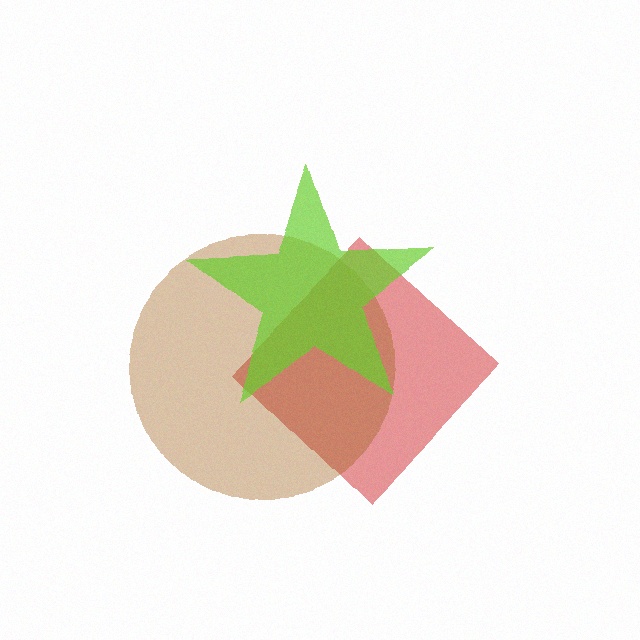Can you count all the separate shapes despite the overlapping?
Yes, there are 3 separate shapes.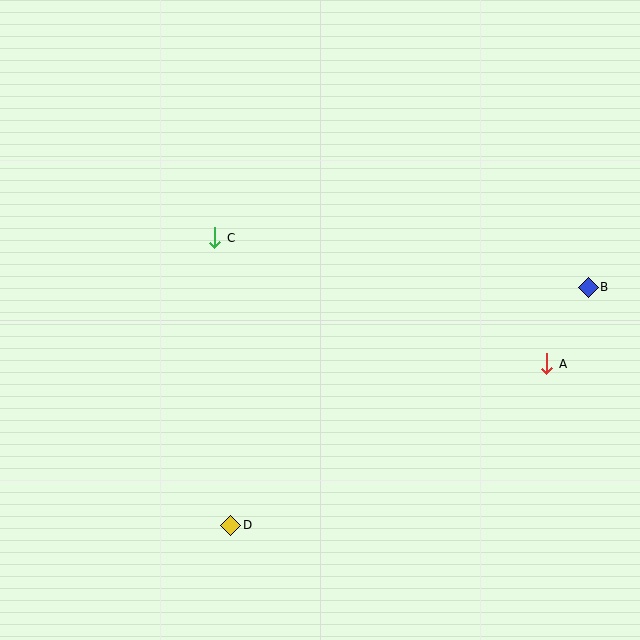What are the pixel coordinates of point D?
Point D is at (231, 525).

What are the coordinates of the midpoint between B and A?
The midpoint between B and A is at (567, 325).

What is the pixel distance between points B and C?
The distance between B and C is 377 pixels.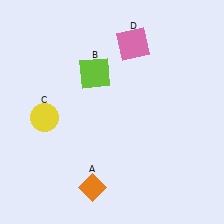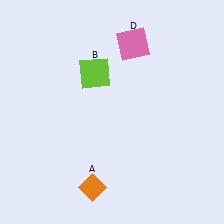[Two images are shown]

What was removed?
The yellow circle (C) was removed in Image 2.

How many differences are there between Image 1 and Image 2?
There is 1 difference between the two images.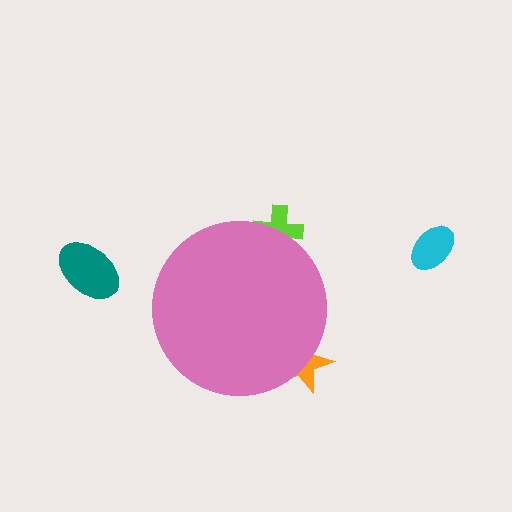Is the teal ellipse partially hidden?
No, the teal ellipse is fully visible.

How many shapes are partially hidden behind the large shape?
2 shapes are partially hidden.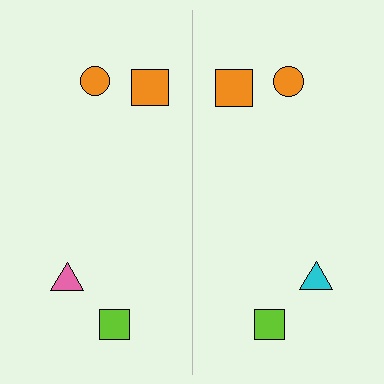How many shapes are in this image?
There are 8 shapes in this image.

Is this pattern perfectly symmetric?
No, the pattern is not perfectly symmetric. The cyan triangle on the right side breaks the symmetry — its mirror counterpart is pink.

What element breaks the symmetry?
The cyan triangle on the right side breaks the symmetry — its mirror counterpart is pink.